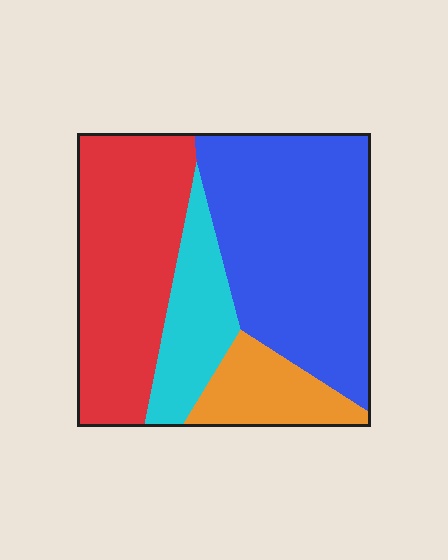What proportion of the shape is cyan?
Cyan covers 14% of the shape.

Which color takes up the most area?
Blue, at roughly 40%.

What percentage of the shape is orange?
Orange takes up about one eighth (1/8) of the shape.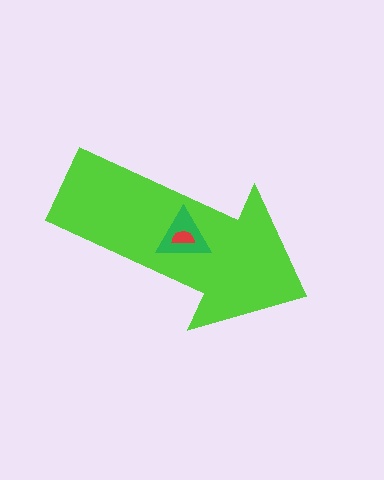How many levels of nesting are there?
3.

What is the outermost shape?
The lime arrow.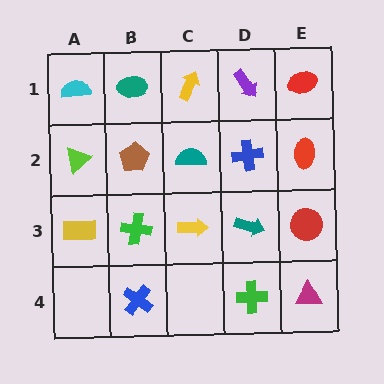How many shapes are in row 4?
3 shapes.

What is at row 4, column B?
A blue cross.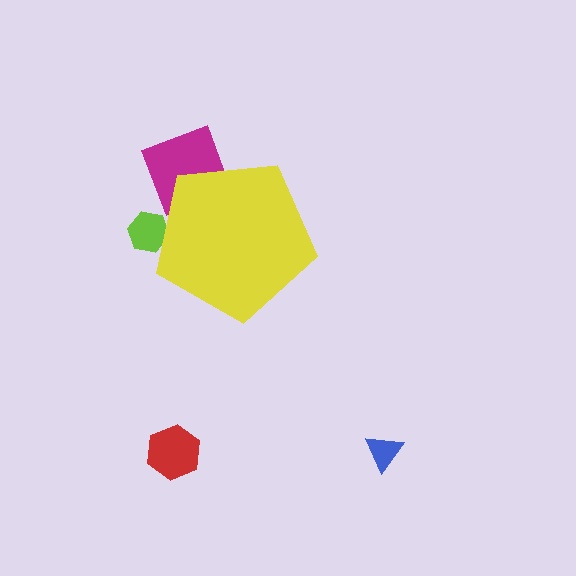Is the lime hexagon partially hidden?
Yes, the lime hexagon is partially hidden behind the yellow pentagon.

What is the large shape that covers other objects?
A yellow pentagon.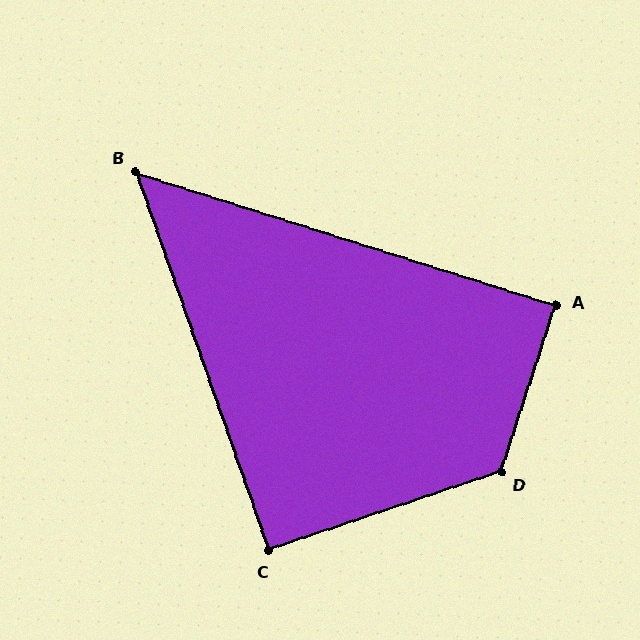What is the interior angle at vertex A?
Approximately 89 degrees (approximately right).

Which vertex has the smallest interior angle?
B, at approximately 53 degrees.